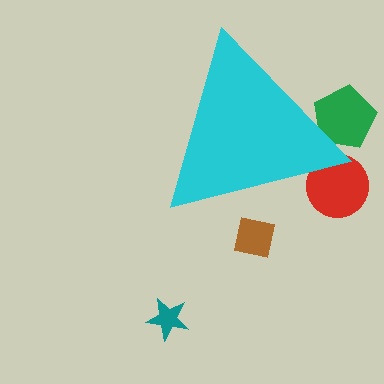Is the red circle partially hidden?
Yes, the red circle is partially hidden behind the cyan triangle.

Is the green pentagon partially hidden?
Yes, the green pentagon is partially hidden behind the cyan triangle.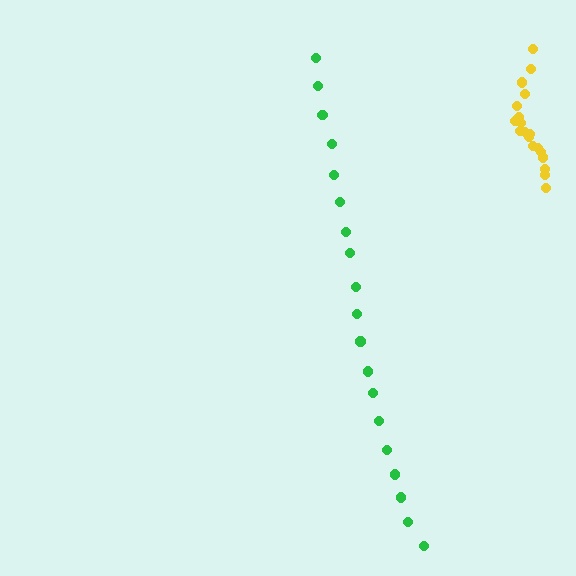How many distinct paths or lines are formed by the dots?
There are 2 distinct paths.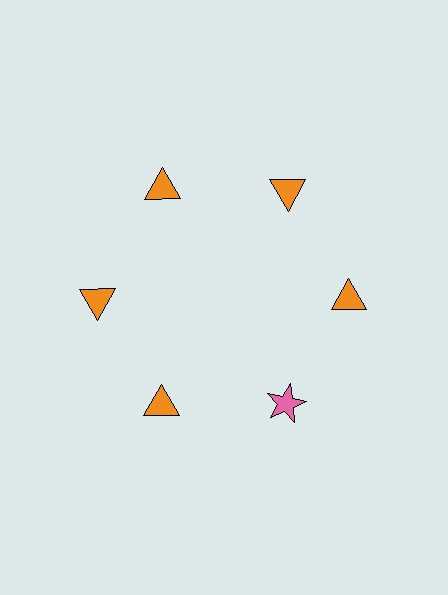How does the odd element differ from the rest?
It differs in both color (pink instead of orange) and shape (star instead of triangle).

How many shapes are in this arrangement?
There are 6 shapes arranged in a ring pattern.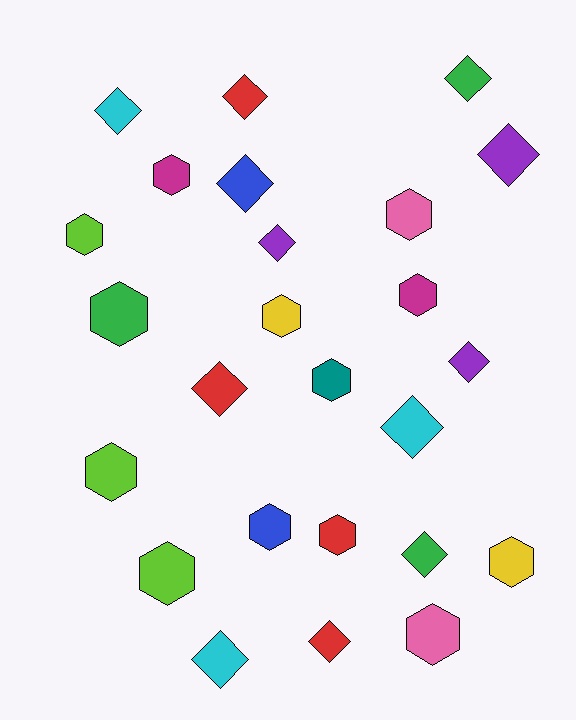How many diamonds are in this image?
There are 12 diamonds.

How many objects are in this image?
There are 25 objects.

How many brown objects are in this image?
There are no brown objects.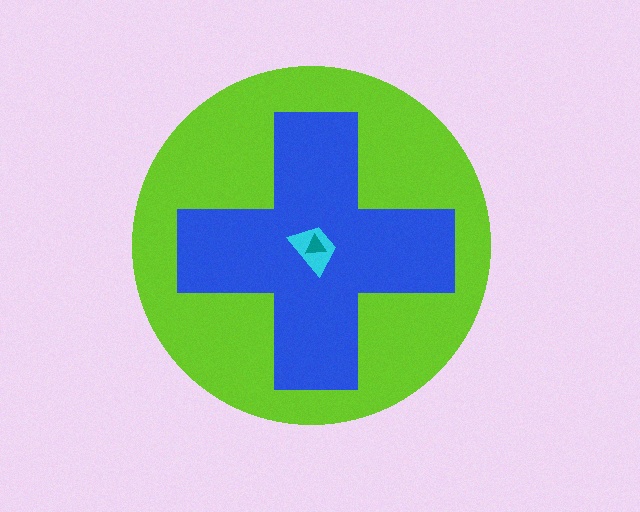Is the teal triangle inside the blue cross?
Yes.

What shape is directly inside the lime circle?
The blue cross.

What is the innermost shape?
The teal triangle.